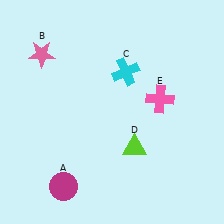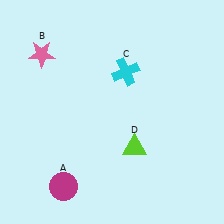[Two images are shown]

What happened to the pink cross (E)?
The pink cross (E) was removed in Image 2. It was in the top-right area of Image 1.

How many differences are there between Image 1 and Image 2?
There is 1 difference between the two images.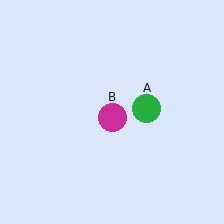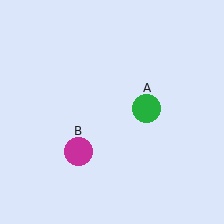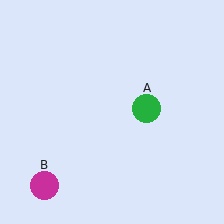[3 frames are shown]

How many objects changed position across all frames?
1 object changed position: magenta circle (object B).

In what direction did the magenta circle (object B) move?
The magenta circle (object B) moved down and to the left.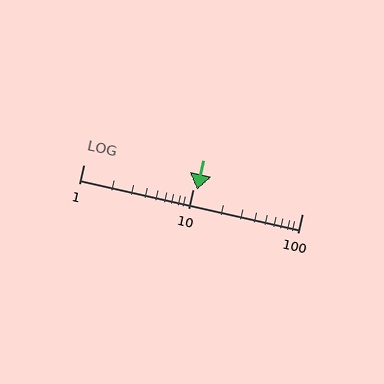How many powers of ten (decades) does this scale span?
The scale spans 2 decades, from 1 to 100.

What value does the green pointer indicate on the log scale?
The pointer indicates approximately 11.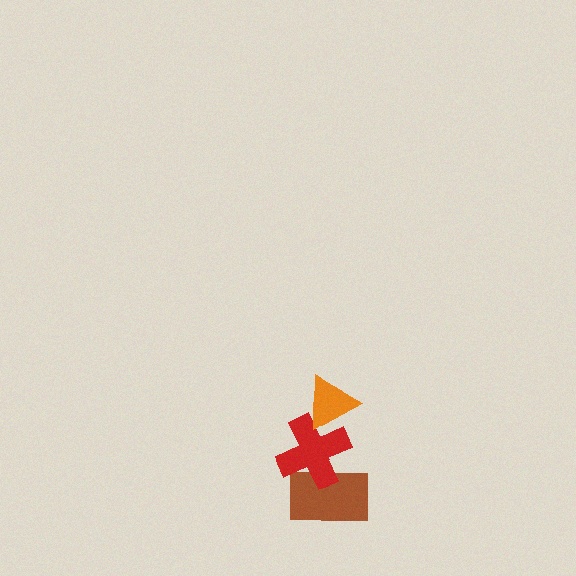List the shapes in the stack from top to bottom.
From top to bottom: the orange triangle, the red cross, the brown rectangle.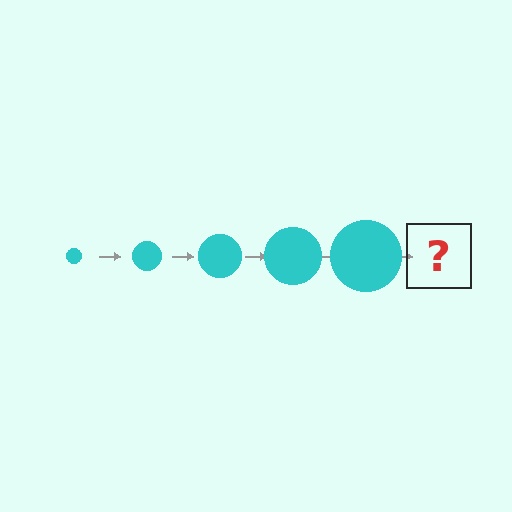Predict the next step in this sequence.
The next step is a cyan circle, larger than the previous one.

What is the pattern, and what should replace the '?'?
The pattern is that the circle gets progressively larger each step. The '?' should be a cyan circle, larger than the previous one.